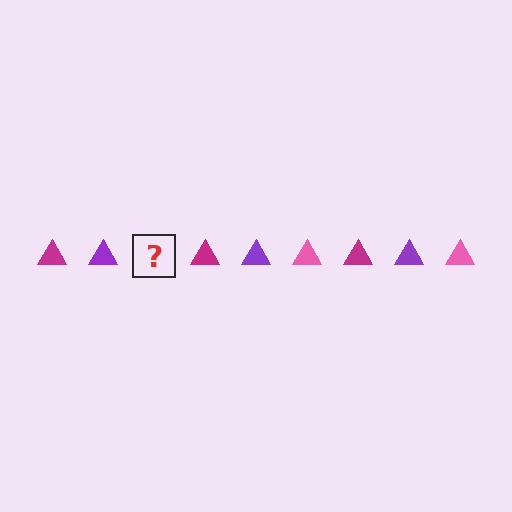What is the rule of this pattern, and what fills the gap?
The rule is that the pattern cycles through magenta, purple, pink triangles. The gap should be filled with a pink triangle.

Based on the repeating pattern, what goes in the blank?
The blank should be a pink triangle.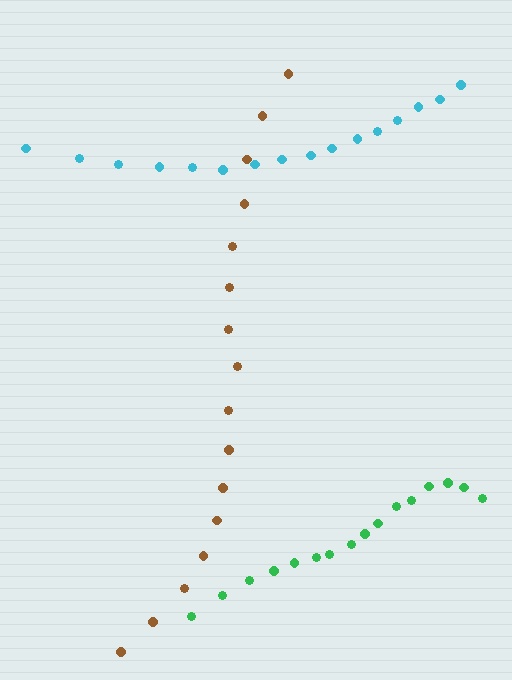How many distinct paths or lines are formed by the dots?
There are 3 distinct paths.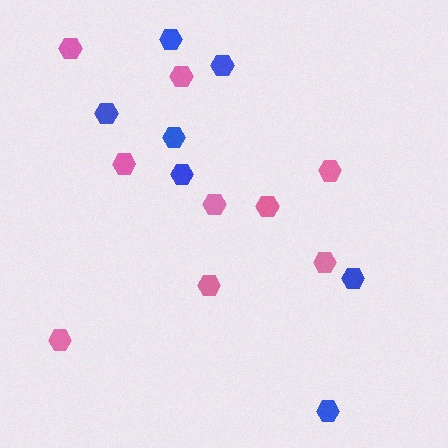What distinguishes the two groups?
There are 2 groups: one group of blue hexagons (7) and one group of pink hexagons (9).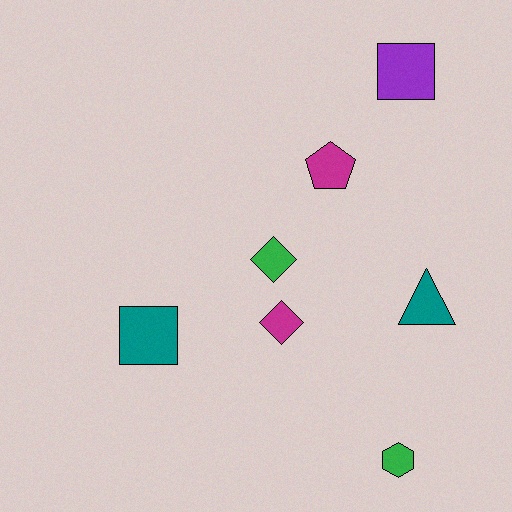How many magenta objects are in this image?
There are 2 magenta objects.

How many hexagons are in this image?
There is 1 hexagon.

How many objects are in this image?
There are 7 objects.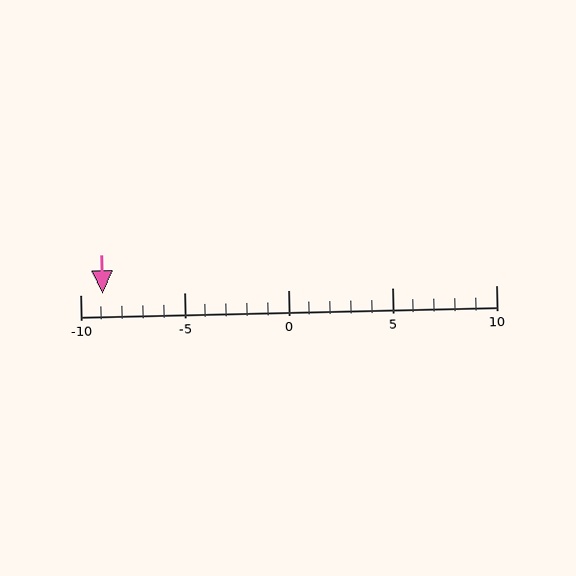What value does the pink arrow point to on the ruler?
The pink arrow points to approximately -9.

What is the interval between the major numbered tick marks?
The major tick marks are spaced 5 units apart.